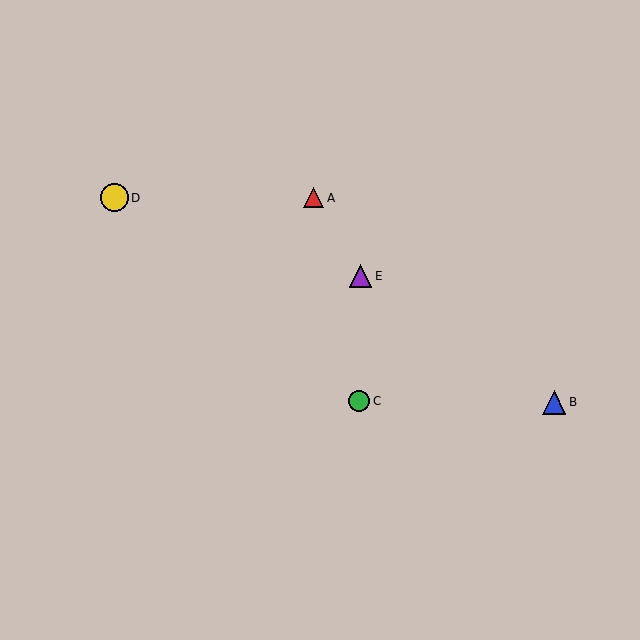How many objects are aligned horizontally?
2 objects (A, D) are aligned horizontally.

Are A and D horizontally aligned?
Yes, both are at y≈198.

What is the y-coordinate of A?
Object A is at y≈198.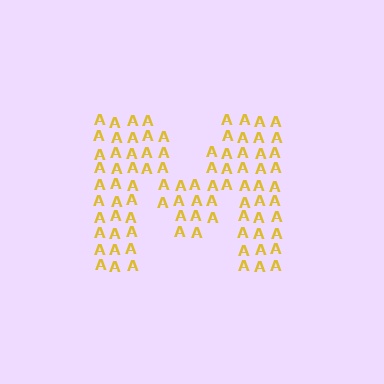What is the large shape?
The large shape is the letter M.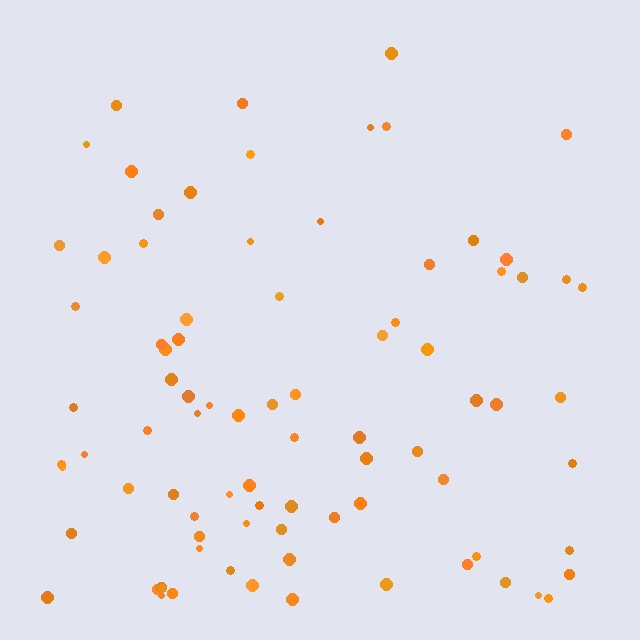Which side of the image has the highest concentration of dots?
The bottom.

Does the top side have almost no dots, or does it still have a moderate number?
Still a moderate number, just noticeably fewer than the bottom.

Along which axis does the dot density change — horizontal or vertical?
Vertical.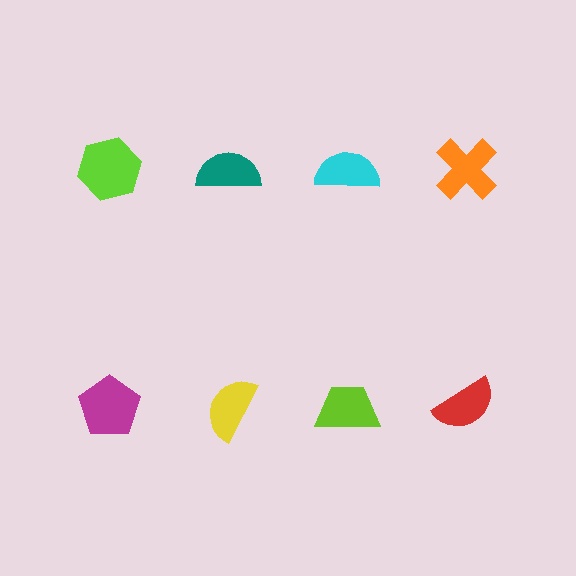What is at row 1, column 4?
An orange cross.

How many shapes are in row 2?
4 shapes.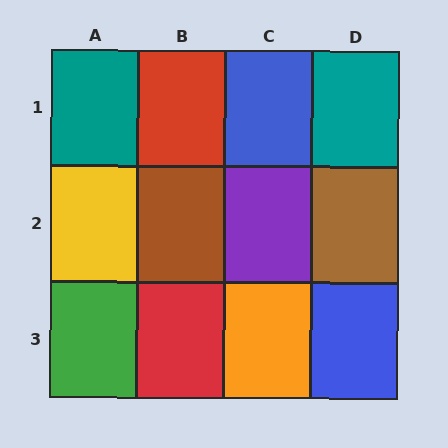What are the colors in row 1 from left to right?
Teal, red, blue, teal.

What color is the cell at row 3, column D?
Blue.